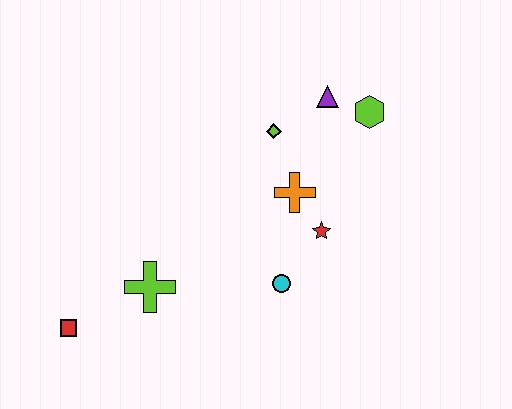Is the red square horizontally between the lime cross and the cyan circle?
No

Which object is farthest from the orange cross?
The red square is farthest from the orange cross.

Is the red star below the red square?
No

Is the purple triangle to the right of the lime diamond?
Yes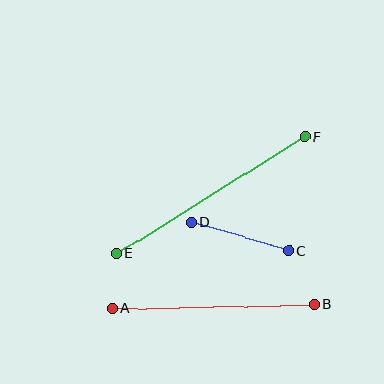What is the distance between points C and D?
The distance is approximately 102 pixels.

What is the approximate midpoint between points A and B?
The midpoint is at approximately (213, 306) pixels.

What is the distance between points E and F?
The distance is approximately 222 pixels.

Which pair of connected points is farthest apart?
Points E and F are farthest apart.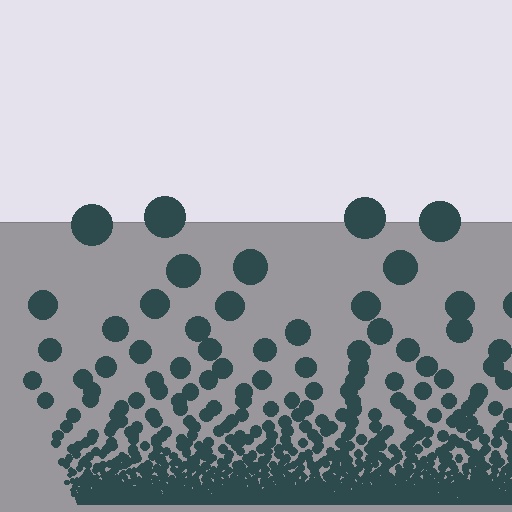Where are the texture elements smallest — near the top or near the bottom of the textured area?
Near the bottom.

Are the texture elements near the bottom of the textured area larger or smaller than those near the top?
Smaller. The gradient is inverted — elements near the bottom are smaller and denser.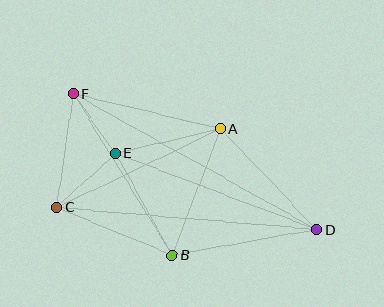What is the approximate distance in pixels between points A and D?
The distance between A and D is approximately 139 pixels.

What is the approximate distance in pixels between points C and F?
The distance between C and F is approximately 114 pixels.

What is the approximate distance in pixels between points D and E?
The distance between D and E is approximately 215 pixels.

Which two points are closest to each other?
Points E and F are closest to each other.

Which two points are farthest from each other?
Points D and F are farthest from each other.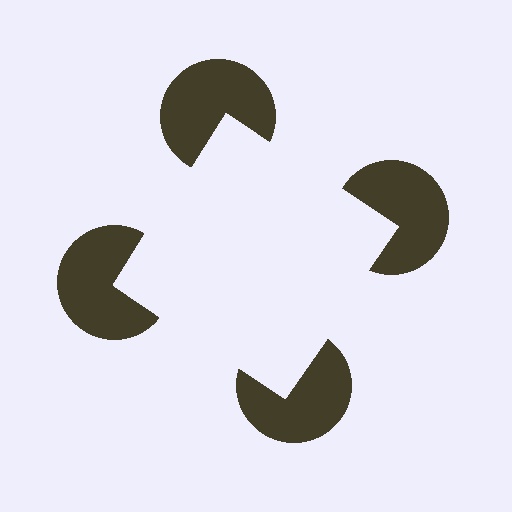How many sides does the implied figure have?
4 sides.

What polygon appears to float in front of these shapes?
An illusory square — its edges are inferred from the aligned wedge cuts in the pac-man discs, not physically drawn.